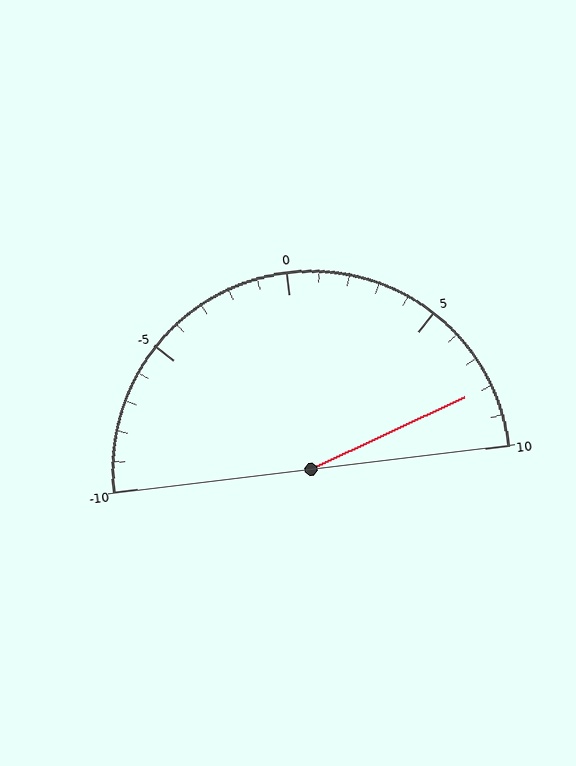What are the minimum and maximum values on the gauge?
The gauge ranges from -10 to 10.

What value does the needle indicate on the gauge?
The needle indicates approximately 8.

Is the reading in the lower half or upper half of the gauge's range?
The reading is in the upper half of the range (-10 to 10).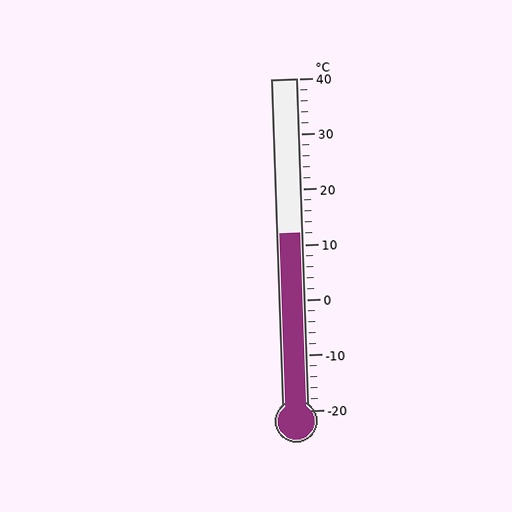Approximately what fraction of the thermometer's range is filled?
The thermometer is filled to approximately 55% of its range.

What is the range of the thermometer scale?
The thermometer scale ranges from -20°C to 40°C.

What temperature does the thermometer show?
The thermometer shows approximately 12°C.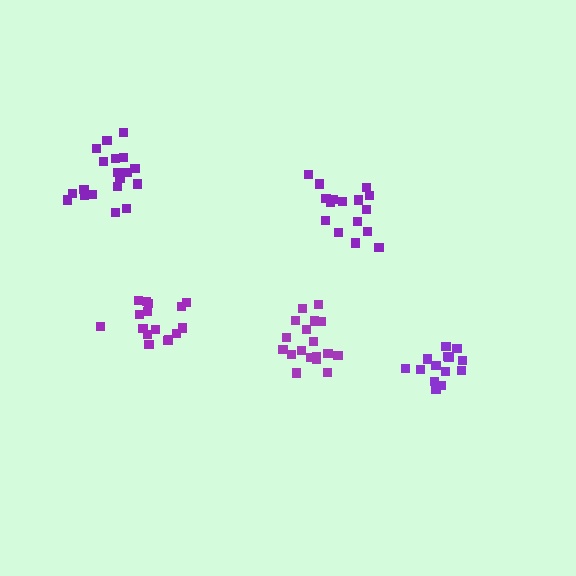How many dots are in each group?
Group 1: 14 dots, Group 2: 19 dots, Group 3: 16 dots, Group 4: 16 dots, Group 5: 18 dots (83 total).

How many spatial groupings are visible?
There are 5 spatial groupings.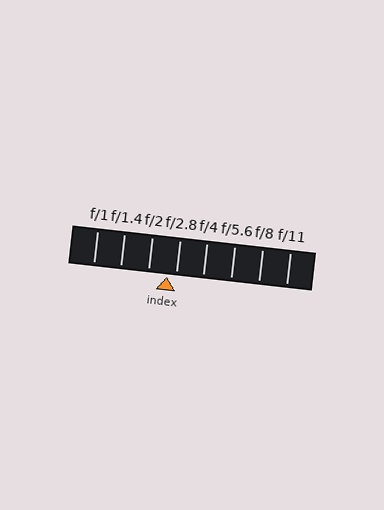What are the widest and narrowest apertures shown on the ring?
The widest aperture shown is f/1 and the narrowest is f/11.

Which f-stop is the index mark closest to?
The index mark is closest to f/2.8.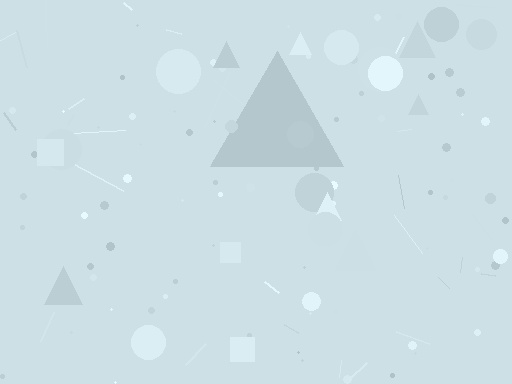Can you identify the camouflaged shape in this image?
The camouflaged shape is a triangle.